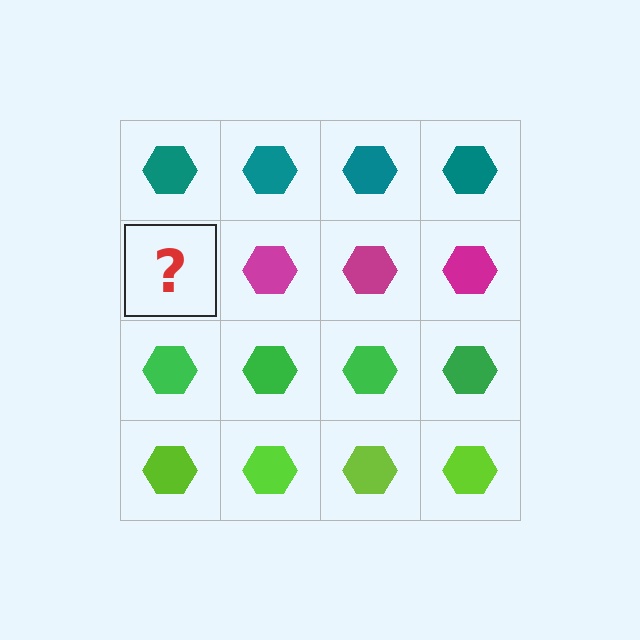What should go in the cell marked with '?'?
The missing cell should contain a magenta hexagon.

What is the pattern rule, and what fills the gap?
The rule is that each row has a consistent color. The gap should be filled with a magenta hexagon.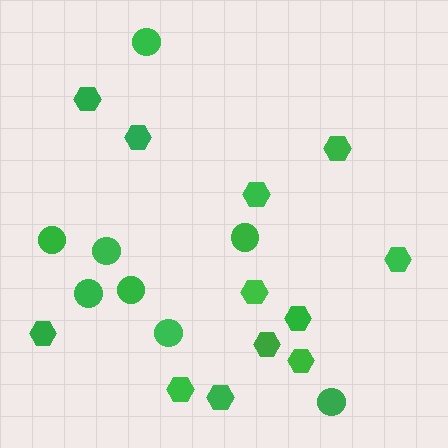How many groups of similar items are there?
There are 2 groups: one group of hexagons (12) and one group of circles (8).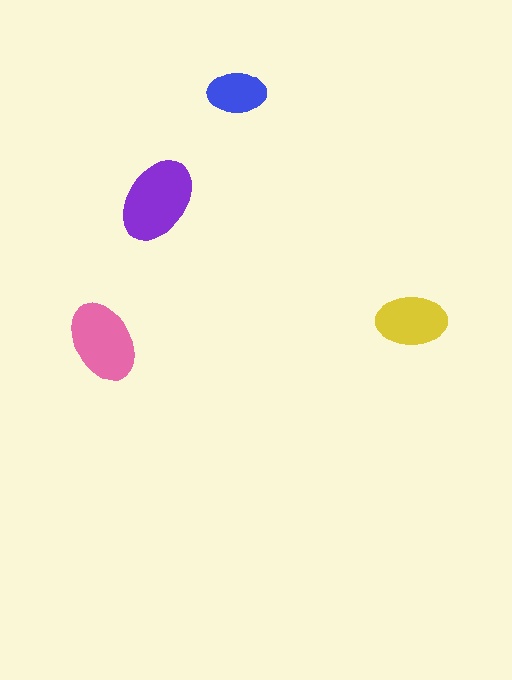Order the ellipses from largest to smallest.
the purple one, the pink one, the yellow one, the blue one.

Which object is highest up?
The blue ellipse is topmost.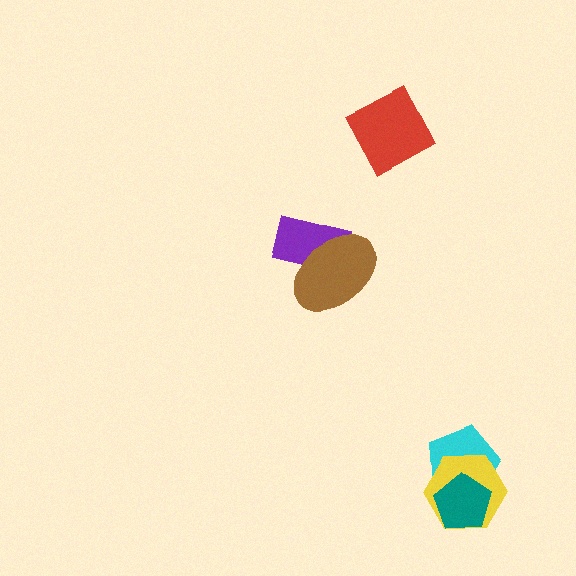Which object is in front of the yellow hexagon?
The teal pentagon is in front of the yellow hexagon.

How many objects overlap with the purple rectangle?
1 object overlaps with the purple rectangle.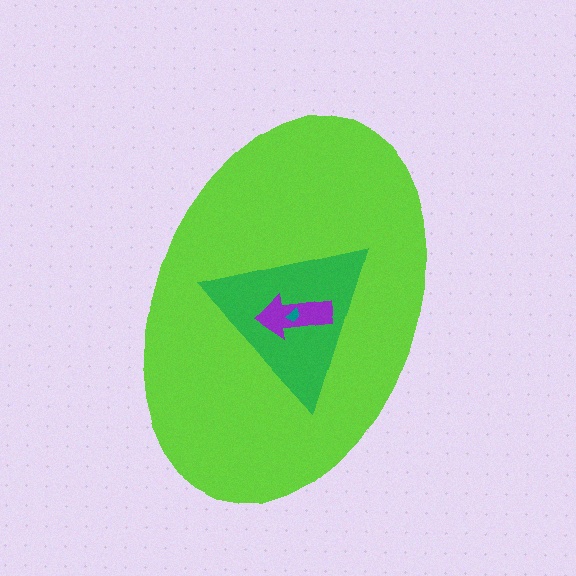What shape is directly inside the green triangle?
The purple arrow.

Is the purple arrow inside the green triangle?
Yes.